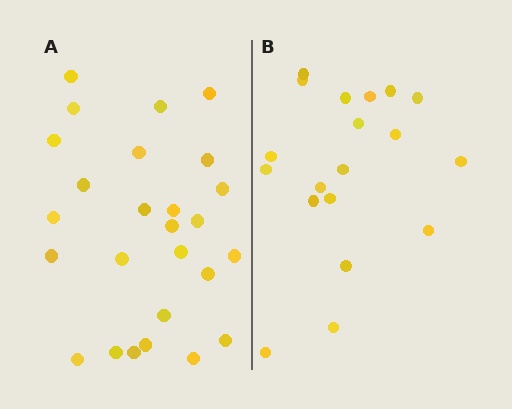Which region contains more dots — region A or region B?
Region A (the left region) has more dots.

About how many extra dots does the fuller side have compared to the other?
Region A has roughly 8 or so more dots than region B.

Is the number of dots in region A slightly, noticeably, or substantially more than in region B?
Region A has noticeably more, but not dramatically so. The ratio is roughly 1.4 to 1.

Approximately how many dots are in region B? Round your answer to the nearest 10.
About 20 dots. (The exact count is 19, which rounds to 20.)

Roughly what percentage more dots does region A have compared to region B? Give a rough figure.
About 35% more.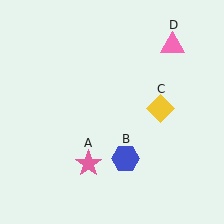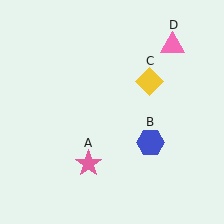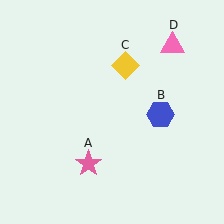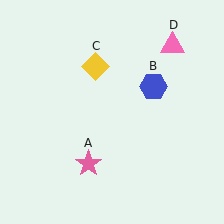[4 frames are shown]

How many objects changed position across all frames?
2 objects changed position: blue hexagon (object B), yellow diamond (object C).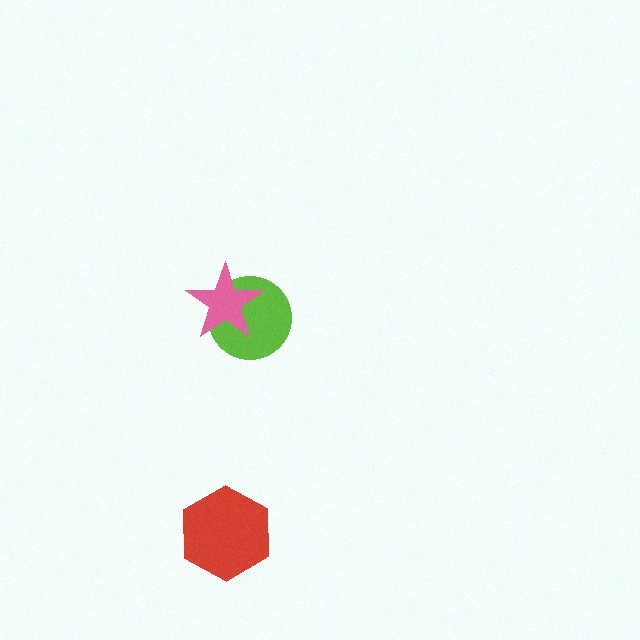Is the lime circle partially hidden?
Yes, it is partially covered by another shape.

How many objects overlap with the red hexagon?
0 objects overlap with the red hexagon.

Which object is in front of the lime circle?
The pink star is in front of the lime circle.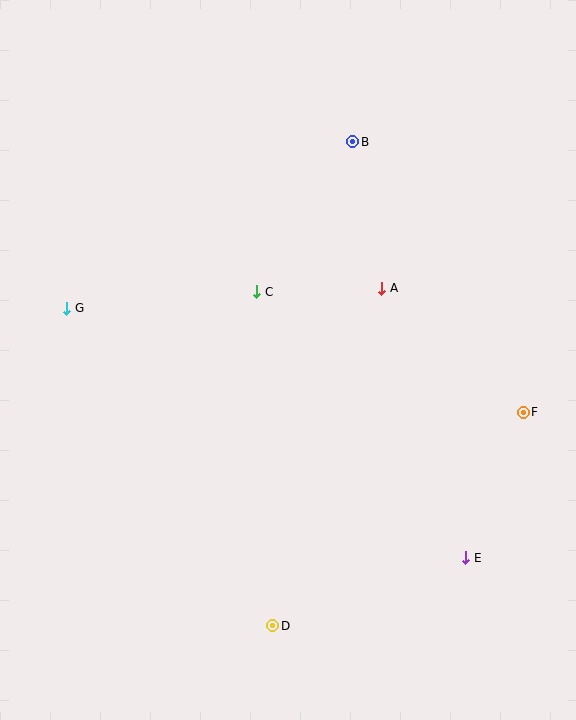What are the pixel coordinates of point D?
Point D is at (273, 626).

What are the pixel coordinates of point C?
Point C is at (257, 292).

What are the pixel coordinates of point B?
Point B is at (353, 142).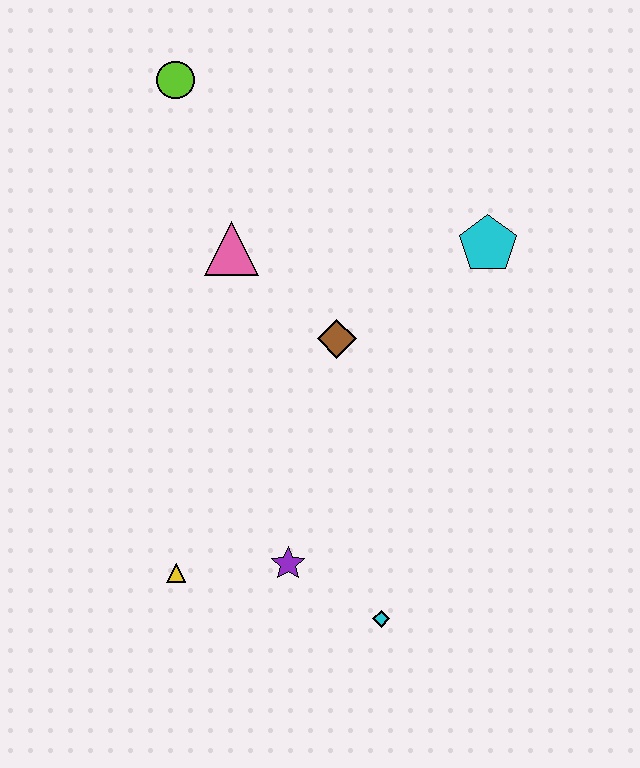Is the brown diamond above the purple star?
Yes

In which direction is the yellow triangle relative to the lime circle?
The yellow triangle is below the lime circle.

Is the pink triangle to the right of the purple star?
No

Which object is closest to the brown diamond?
The pink triangle is closest to the brown diamond.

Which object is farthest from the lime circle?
The cyan diamond is farthest from the lime circle.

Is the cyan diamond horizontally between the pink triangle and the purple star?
No